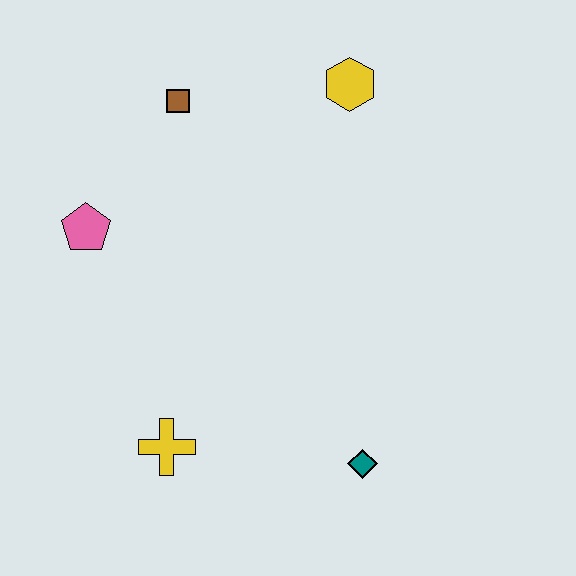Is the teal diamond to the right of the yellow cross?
Yes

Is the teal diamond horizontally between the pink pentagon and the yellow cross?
No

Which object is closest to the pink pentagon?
The brown square is closest to the pink pentagon.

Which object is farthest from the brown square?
The teal diamond is farthest from the brown square.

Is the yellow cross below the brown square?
Yes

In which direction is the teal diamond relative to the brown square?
The teal diamond is below the brown square.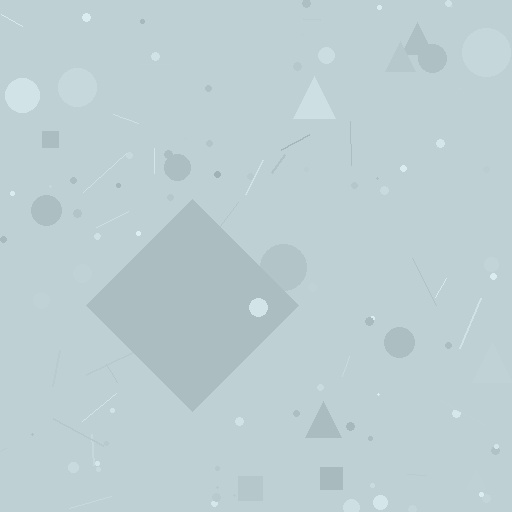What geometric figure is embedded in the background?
A diamond is embedded in the background.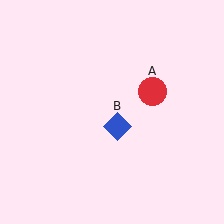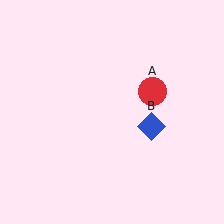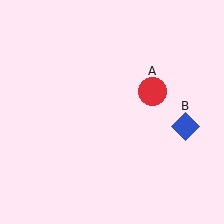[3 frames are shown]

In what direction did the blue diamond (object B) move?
The blue diamond (object B) moved right.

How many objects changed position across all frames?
1 object changed position: blue diamond (object B).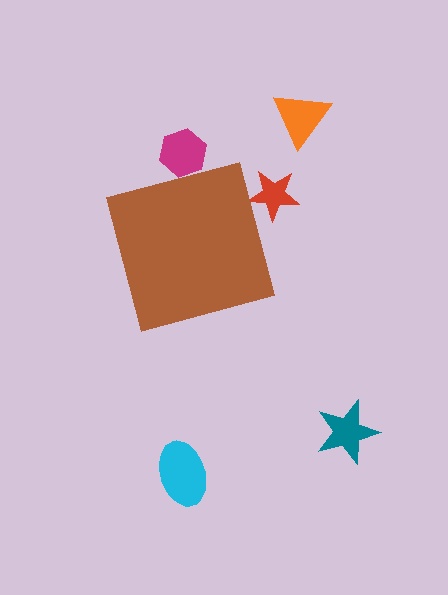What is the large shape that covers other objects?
A brown square.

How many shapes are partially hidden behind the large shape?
2 shapes are partially hidden.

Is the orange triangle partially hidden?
No, the orange triangle is fully visible.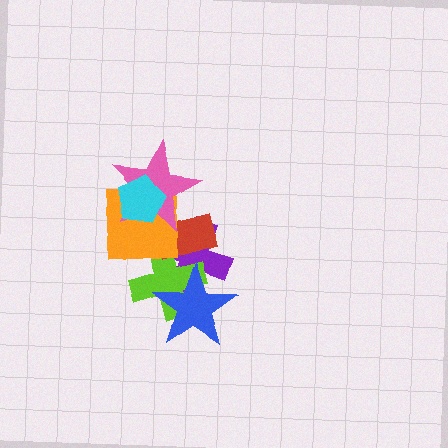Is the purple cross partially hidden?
Yes, it is partially covered by another shape.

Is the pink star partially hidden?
Yes, it is partially covered by another shape.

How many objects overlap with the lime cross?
4 objects overlap with the lime cross.